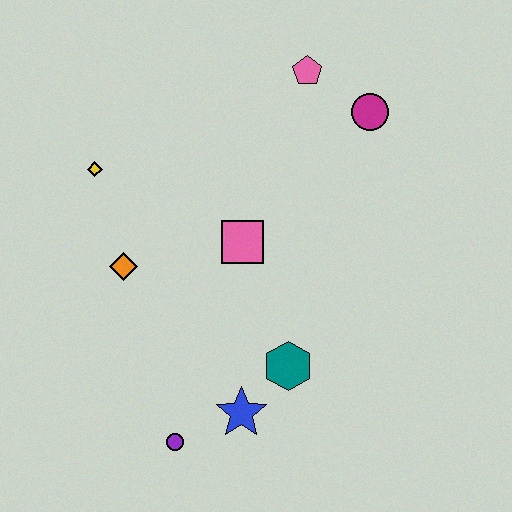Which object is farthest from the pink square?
The purple circle is farthest from the pink square.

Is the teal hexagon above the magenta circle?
No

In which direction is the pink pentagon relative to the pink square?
The pink pentagon is above the pink square.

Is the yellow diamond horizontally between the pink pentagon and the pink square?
No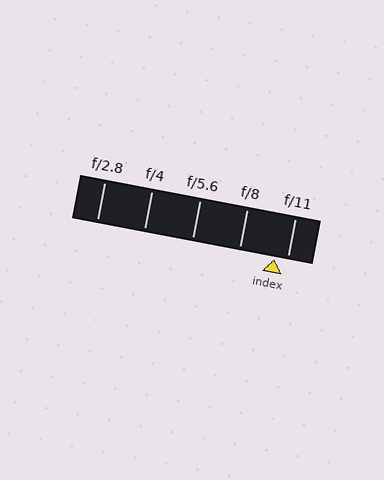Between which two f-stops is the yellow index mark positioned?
The index mark is between f/8 and f/11.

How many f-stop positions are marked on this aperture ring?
There are 5 f-stop positions marked.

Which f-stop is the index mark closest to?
The index mark is closest to f/11.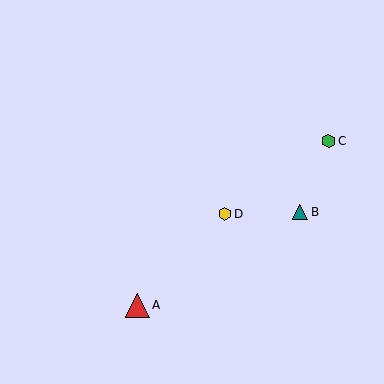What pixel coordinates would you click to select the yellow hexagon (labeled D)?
Click at (225, 214) to select the yellow hexagon D.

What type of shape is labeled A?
Shape A is a red triangle.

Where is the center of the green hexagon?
The center of the green hexagon is at (328, 141).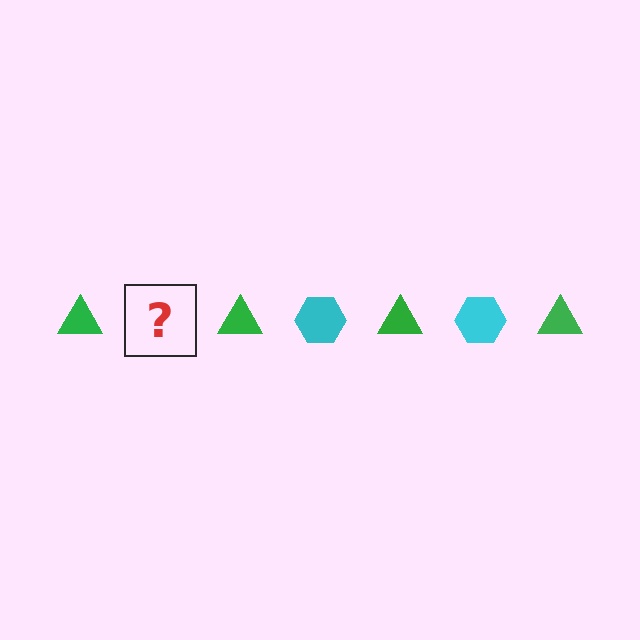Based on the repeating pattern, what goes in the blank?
The blank should be a cyan hexagon.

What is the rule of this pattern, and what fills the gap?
The rule is that the pattern alternates between green triangle and cyan hexagon. The gap should be filled with a cyan hexagon.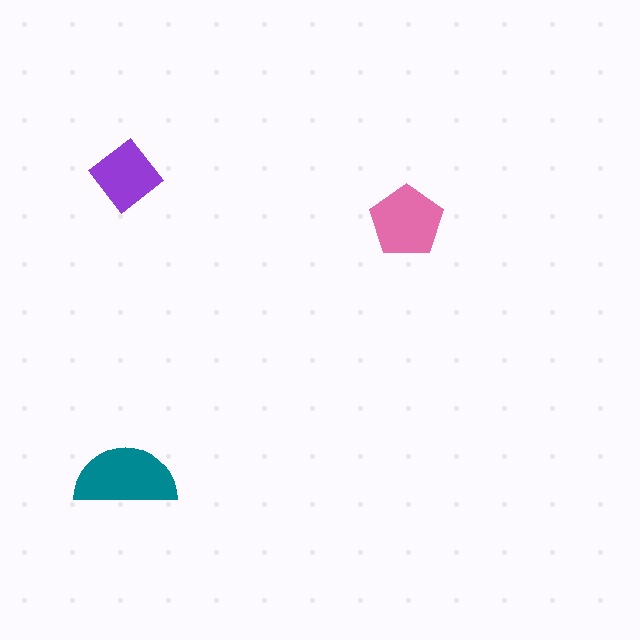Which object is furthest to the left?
The teal semicircle is leftmost.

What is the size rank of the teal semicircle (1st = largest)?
1st.